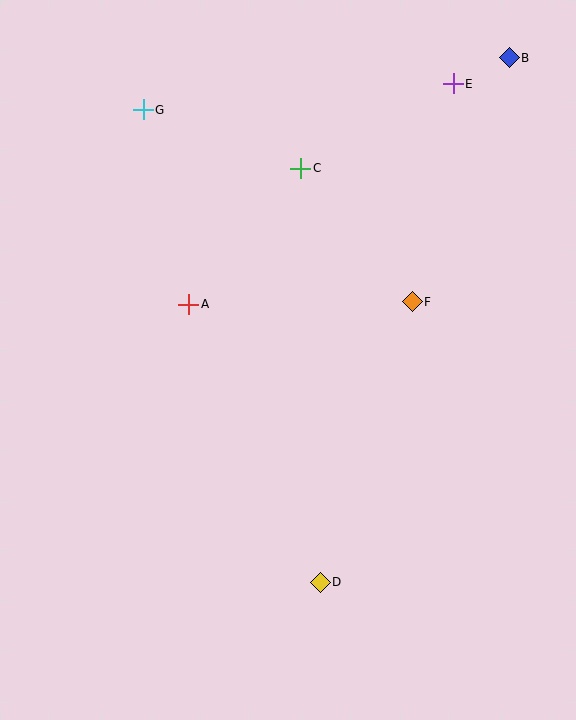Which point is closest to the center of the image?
Point A at (188, 304) is closest to the center.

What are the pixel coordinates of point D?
Point D is at (320, 582).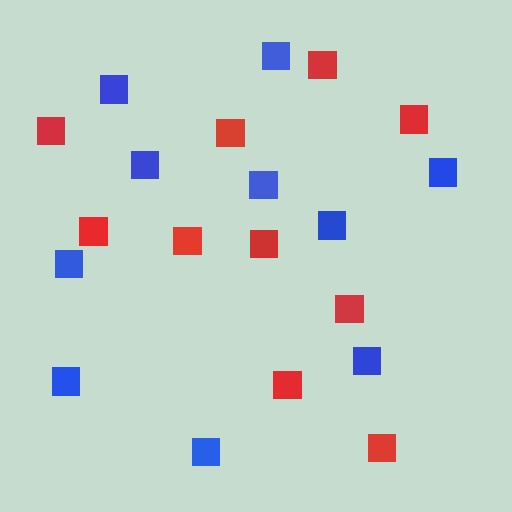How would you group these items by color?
There are 2 groups: one group of blue squares (10) and one group of red squares (10).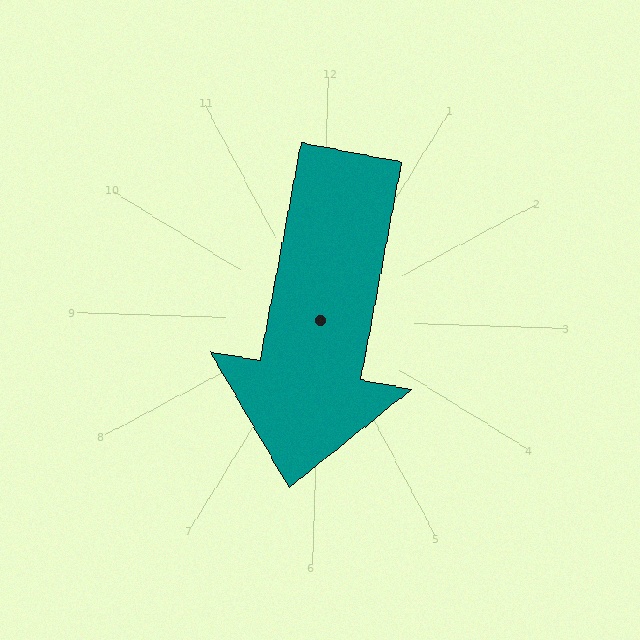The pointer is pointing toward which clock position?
Roughly 6 o'clock.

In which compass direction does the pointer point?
South.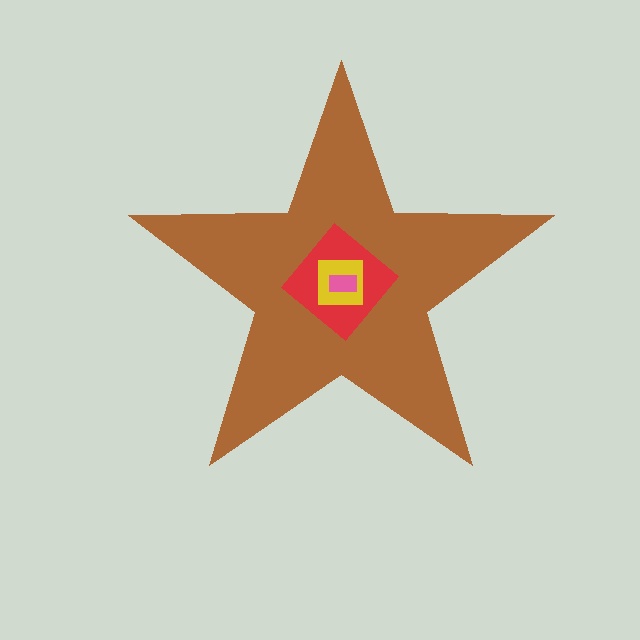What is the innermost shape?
The pink rectangle.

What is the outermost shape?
The brown star.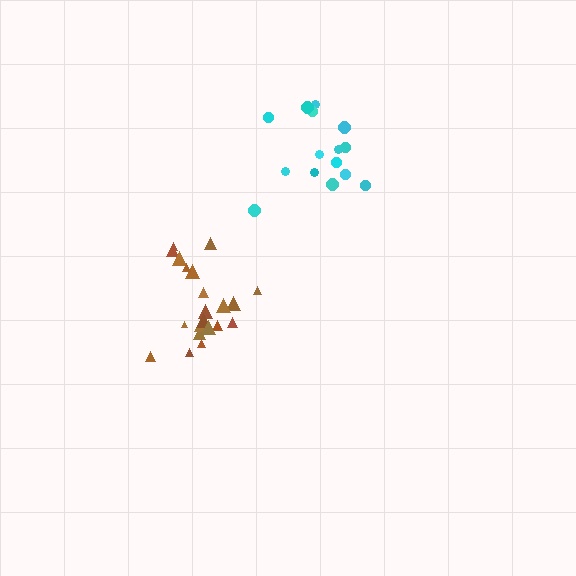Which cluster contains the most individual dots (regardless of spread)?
Brown (21).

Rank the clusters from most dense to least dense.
brown, cyan.